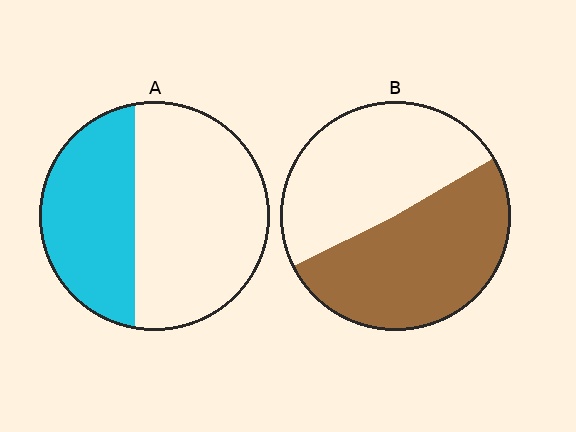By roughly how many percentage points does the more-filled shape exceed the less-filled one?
By roughly 10 percentage points (B over A).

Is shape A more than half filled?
No.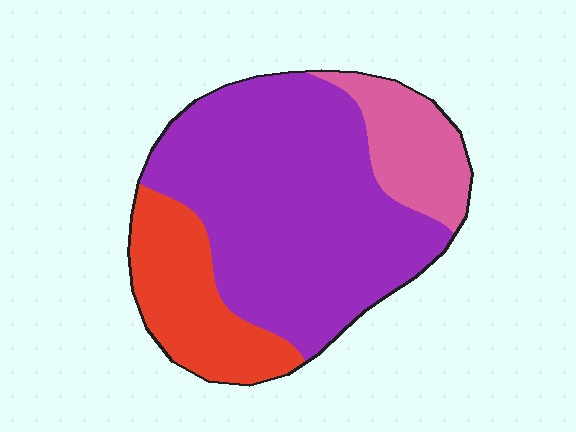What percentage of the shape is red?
Red covers about 20% of the shape.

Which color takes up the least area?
Pink, at roughly 15%.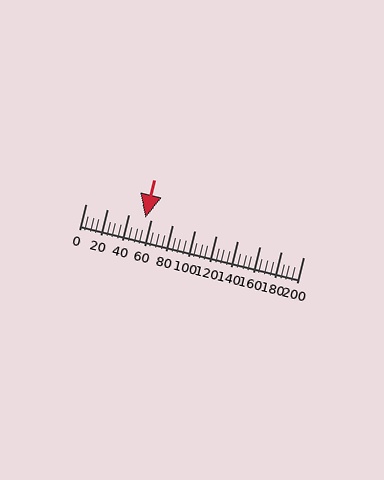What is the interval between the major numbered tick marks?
The major tick marks are spaced 20 units apart.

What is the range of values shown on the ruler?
The ruler shows values from 0 to 200.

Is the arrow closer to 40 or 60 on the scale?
The arrow is closer to 60.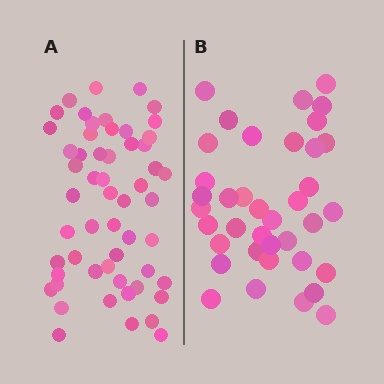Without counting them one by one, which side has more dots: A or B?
Region A (the left region) has more dots.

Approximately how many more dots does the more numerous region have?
Region A has approximately 15 more dots than region B.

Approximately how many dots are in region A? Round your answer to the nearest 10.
About 60 dots. (The exact count is 55, which rounds to 60.)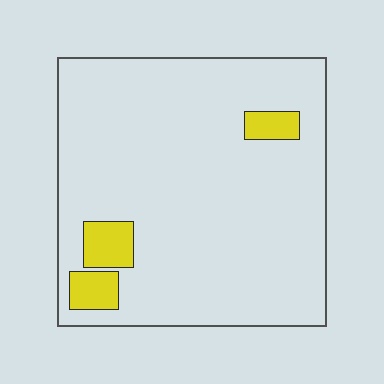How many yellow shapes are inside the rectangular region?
3.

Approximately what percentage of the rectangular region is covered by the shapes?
Approximately 10%.